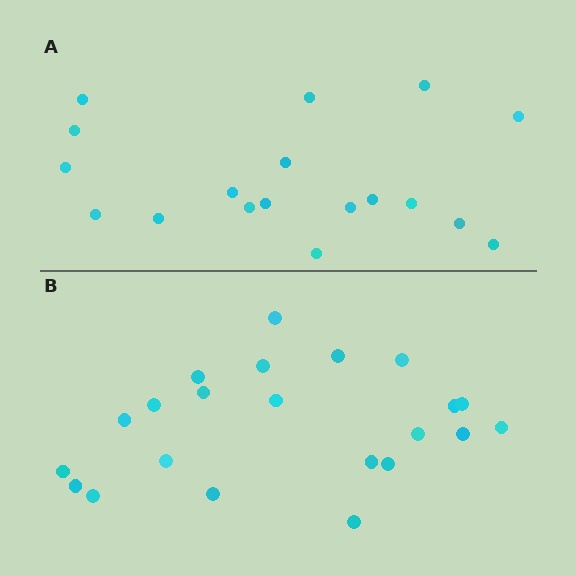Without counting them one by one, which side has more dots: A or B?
Region B (the bottom region) has more dots.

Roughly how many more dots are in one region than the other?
Region B has about 4 more dots than region A.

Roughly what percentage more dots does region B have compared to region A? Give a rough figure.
About 20% more.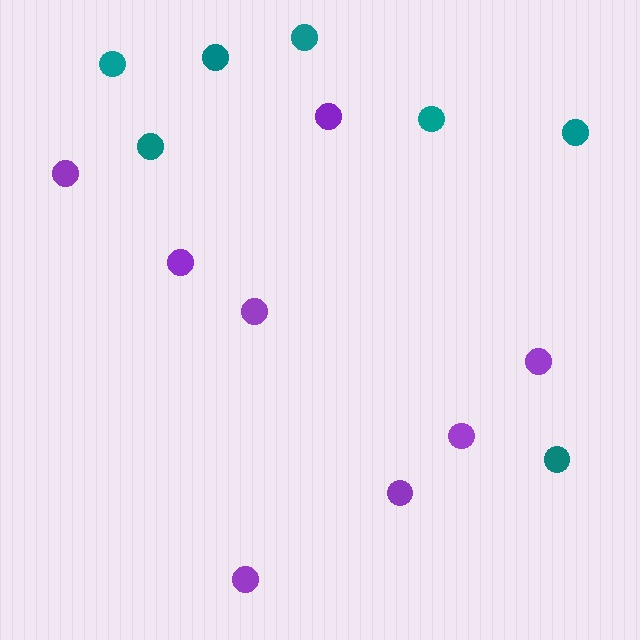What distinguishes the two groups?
There are 2 groups: one group of purple circles (8) and one group of teal circles (7).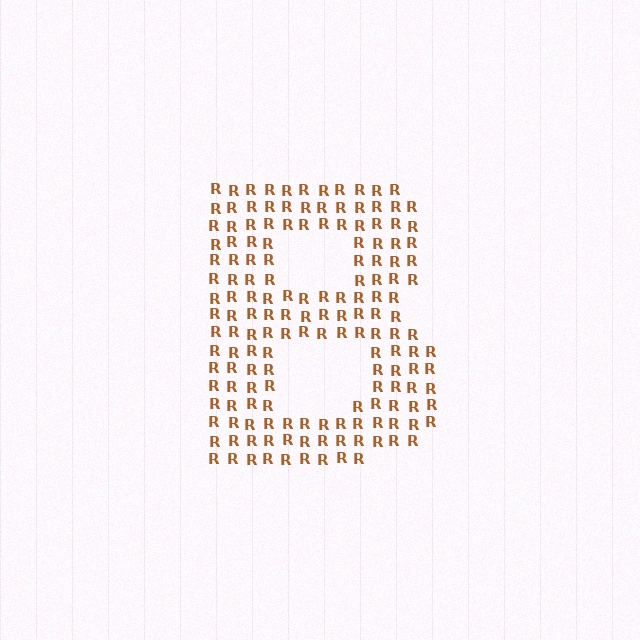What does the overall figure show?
The overall figure shows the letter B.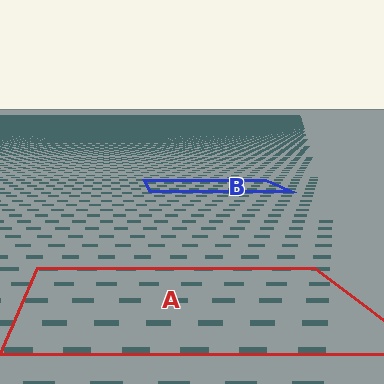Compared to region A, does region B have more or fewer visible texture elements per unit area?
Region B has more texture elements per unit area — they are packed more densely because it is farther away.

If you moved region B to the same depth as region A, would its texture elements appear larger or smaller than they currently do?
They would appear larger. At a closer depth, the same texture elements are projected at a bigger on-screen size.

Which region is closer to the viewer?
Region A is closer. The texture elements there are larger and more spread out.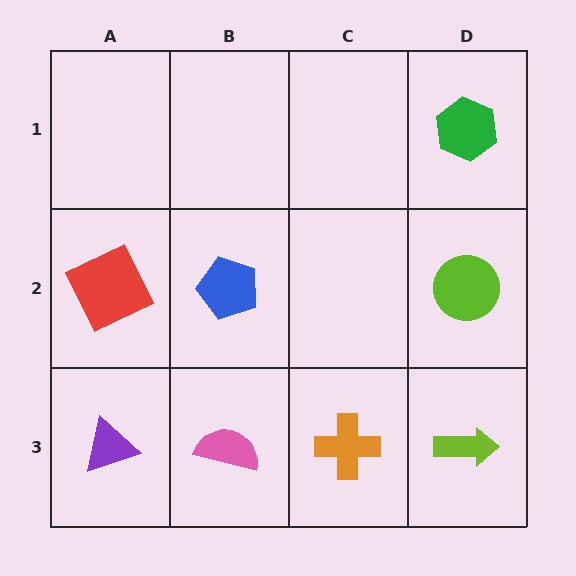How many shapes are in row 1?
1 shape.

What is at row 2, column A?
A red square.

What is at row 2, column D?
A lime circle.